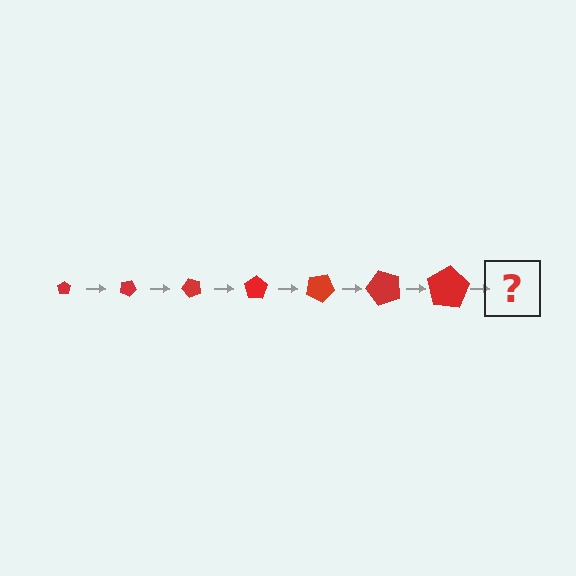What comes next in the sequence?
The next element should be a pentagon, larger than the previous one and rotated 175 degrees from the start.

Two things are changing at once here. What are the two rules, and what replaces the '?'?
The two rules are that the pentagon grows larger each step and it rotates 25 degrees each step. The '?' should be a pentagon, larger than the previous one and rotated 175 degrees from the start.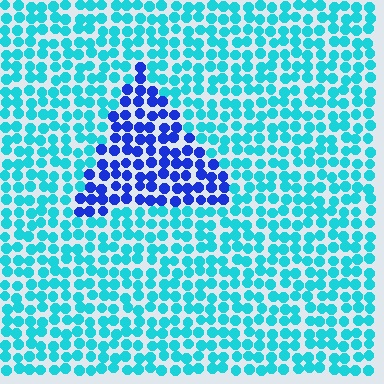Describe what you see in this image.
The image is filled with small cyan elements in a uniform arrangement. A triangle-shaped region is visible where the elements are tinted to a slightly different hue, forming a subtle color boundary.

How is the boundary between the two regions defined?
The boundary is defined purely by a slight shift in hue (about 51 degrees). Spacing, size, and orientation are identical on both sides.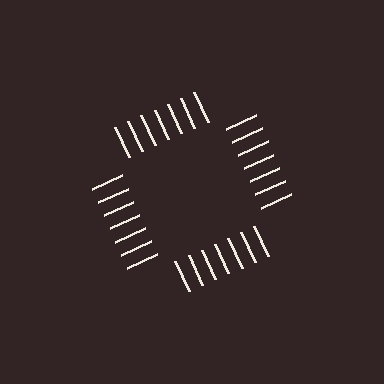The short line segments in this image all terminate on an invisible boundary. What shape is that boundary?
An illusory square — the line segments terminate on its edges but no continuous stroke is drawn.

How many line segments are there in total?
28 — 7 along each of the 4 edges.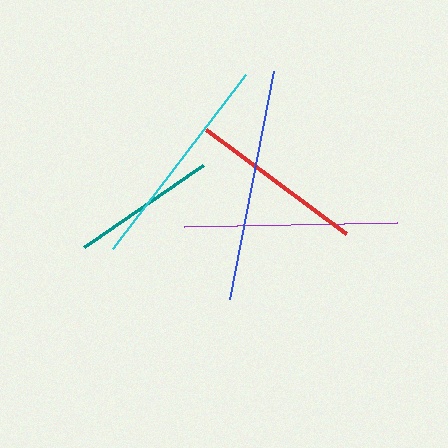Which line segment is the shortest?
The teal line is the shortest at approximately 145 pixels.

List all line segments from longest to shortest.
From longest to shortest: blue, cyan, purple, red, teal.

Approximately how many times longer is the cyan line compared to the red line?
The cyan line is approximately 1.3 times the length of the red line.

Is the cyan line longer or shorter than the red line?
The cyan line is longer than the red line.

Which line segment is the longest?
The blue line is the longest at approximately 233 pixels.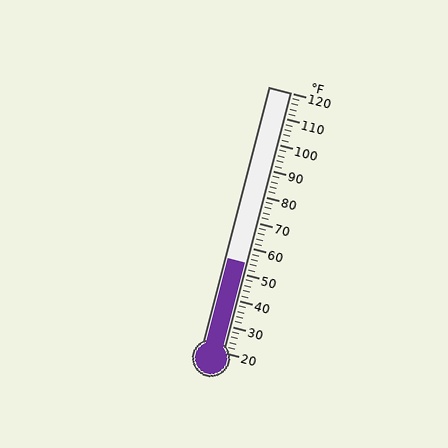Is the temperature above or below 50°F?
The temperature is above 50°F.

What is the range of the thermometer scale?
The thermometer scale ranges from 20°F to 120°F.